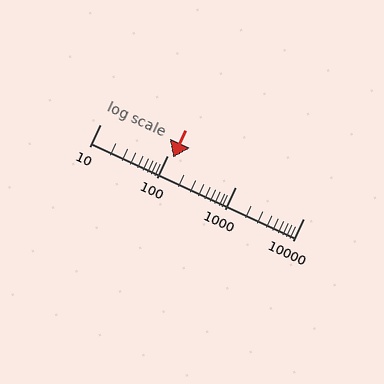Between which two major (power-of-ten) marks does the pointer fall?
The pointer is between 100 and 1000.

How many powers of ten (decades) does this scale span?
The scale spans 3 decades, from 10 to 10000.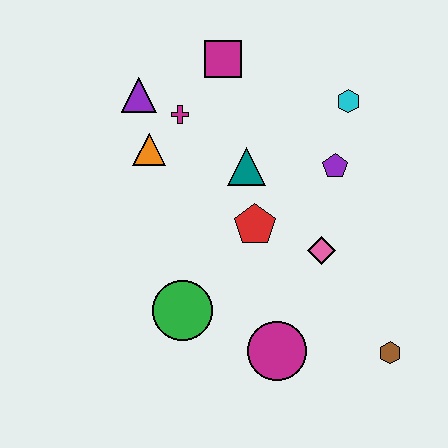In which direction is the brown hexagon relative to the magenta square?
The brown hexagon is below the magenta square.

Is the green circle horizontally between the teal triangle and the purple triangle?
Yes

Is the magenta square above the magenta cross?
Yes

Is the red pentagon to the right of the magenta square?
Yes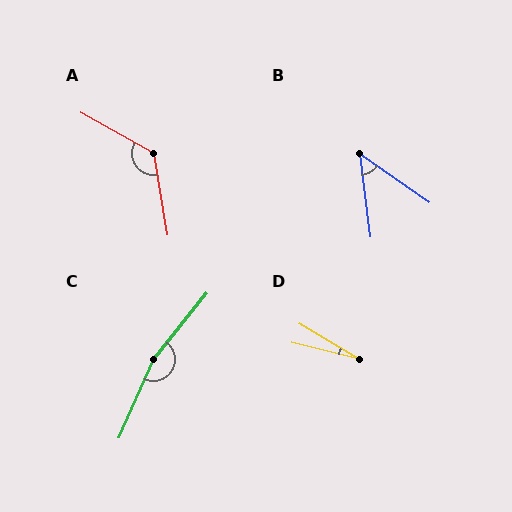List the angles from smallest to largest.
D (17°), B (48°), A (129°), C (165°).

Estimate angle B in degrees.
Approximately 48 degrees.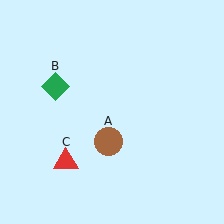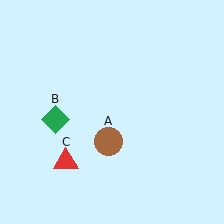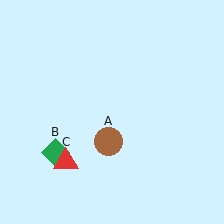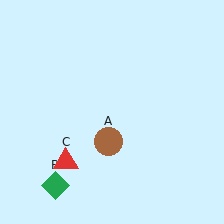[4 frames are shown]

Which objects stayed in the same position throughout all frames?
Brown circle (object A) and red triangle (object C) remained stationary.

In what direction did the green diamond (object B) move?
The green diamond (object B) moved down.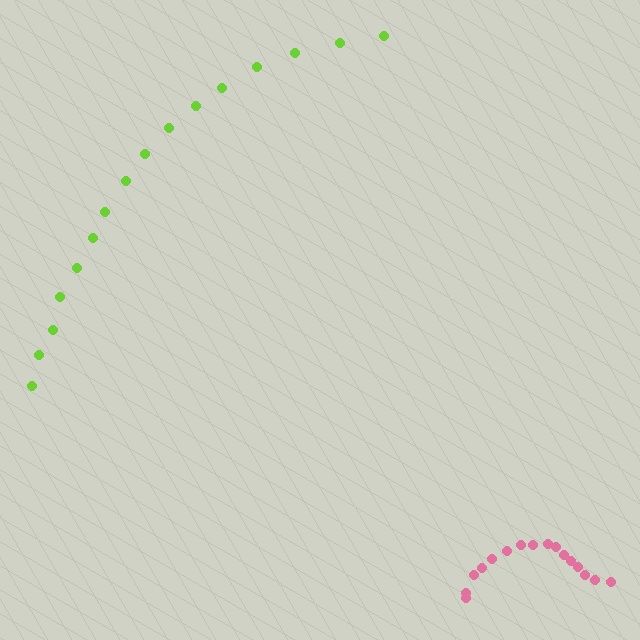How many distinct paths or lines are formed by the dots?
There are 2 distinct paths.